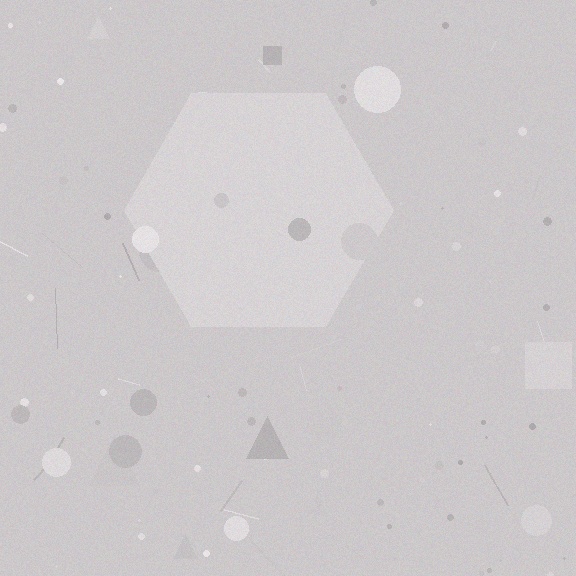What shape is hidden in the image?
A hexagon is hidden in the image.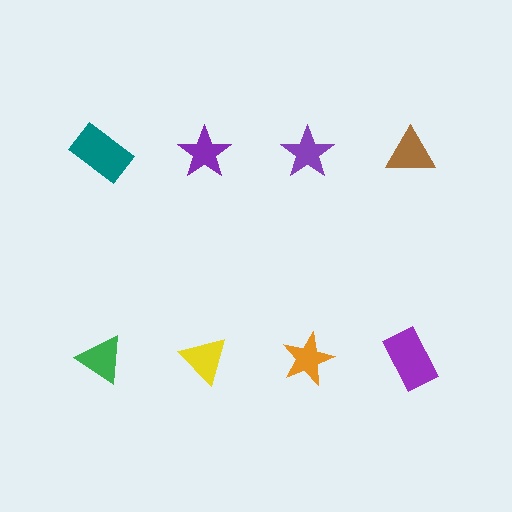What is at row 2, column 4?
A purple rectangle.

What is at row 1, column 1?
A teal rectangle.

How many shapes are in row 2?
4 shapes.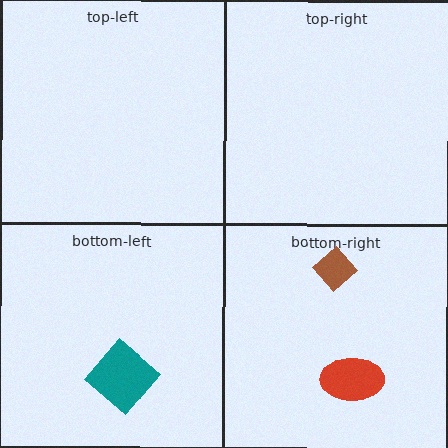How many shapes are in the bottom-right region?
2.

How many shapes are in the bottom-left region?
1.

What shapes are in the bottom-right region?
The red ellipse, the brown diamond.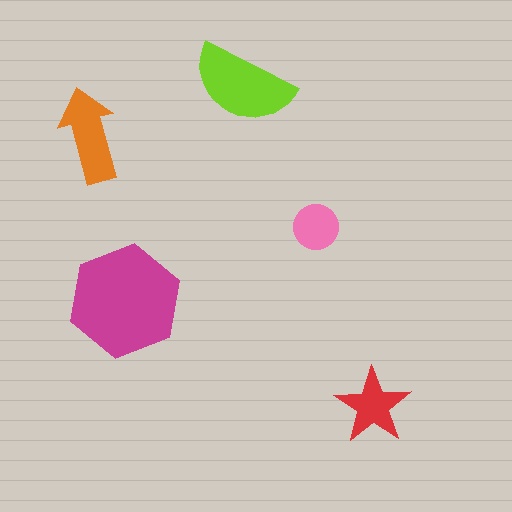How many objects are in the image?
There are 5 objects in the image.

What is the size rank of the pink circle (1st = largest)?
5th.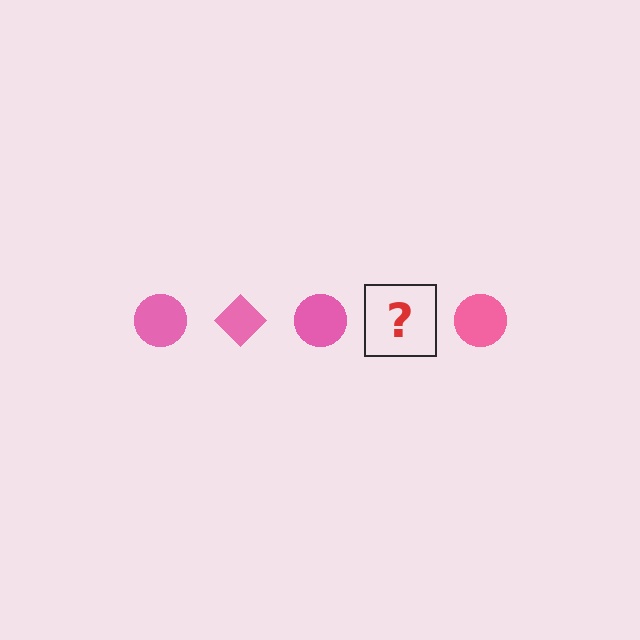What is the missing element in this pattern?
The missing element is a pink diamond.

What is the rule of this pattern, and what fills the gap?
The rule is that the pattern cycles through circle, diamond shapes in pink. The gap should be filled with a pink diamond.